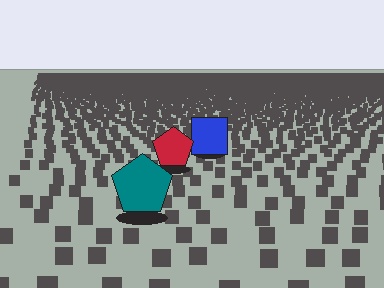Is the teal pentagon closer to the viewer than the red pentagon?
Yes. The teal pentagon is closer — you can tell from the texture gradient: the ground texture is coarser near it.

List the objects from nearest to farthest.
From nearest to farthest: the teal pentagon, the red pentagon, the blue square.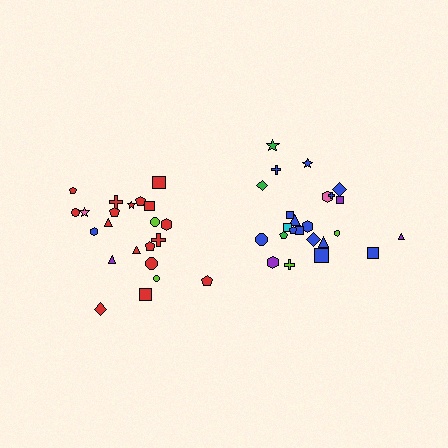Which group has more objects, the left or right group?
The right group.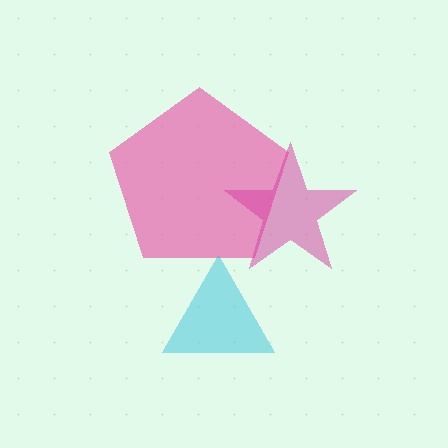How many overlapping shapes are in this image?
There are 3 overlapping shapes in the image.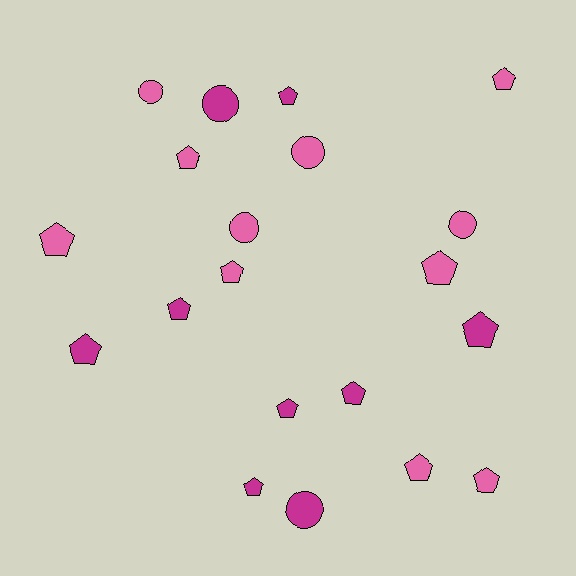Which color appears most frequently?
Pink, with 11 objects.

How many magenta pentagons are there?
There are 7 magenta pentagons.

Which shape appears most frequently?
Pentagon, with 14 objects.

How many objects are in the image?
There are 20 objects.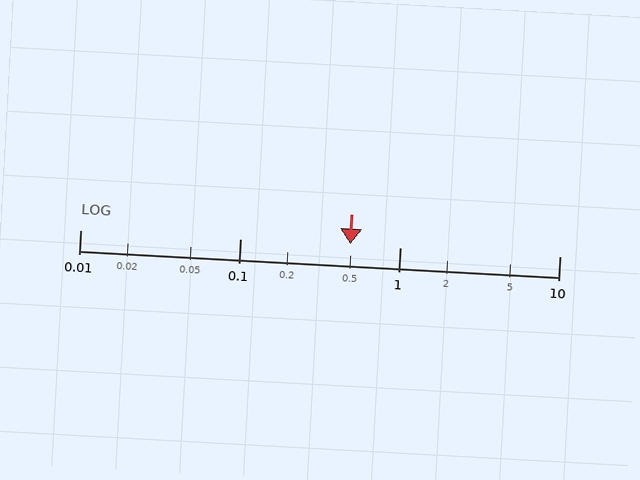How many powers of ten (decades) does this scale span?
The scale spans 3 decades, from 0.01 to 10.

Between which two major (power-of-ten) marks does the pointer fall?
The pointer is between 0.1 and 1.